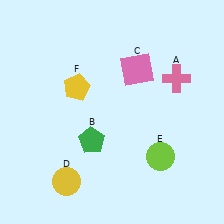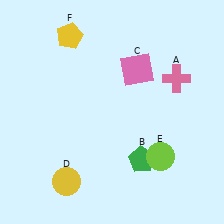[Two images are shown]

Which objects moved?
The objects that moved are: the green pentagon (B), the yellow pentagon (F).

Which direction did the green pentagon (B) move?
The green pentagon (B) moved right.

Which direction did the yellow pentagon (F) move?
The yellow pentagon (F) moved up.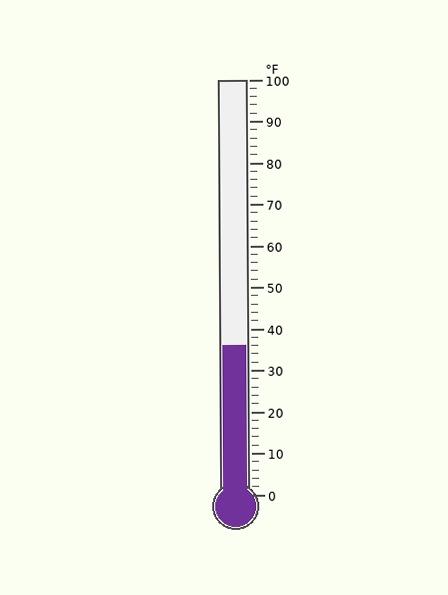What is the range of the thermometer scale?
The thermometer scale ranges from 0°F to 100°F.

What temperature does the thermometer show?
The thermometer shows approximately 36°F.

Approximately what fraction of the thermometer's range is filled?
The thermometer is filled to approximately 35% of its range.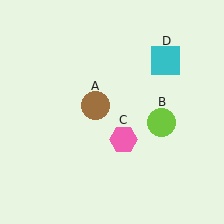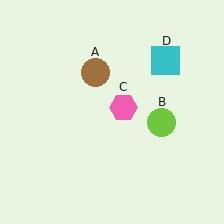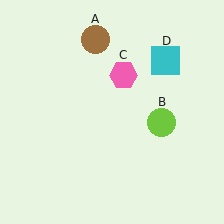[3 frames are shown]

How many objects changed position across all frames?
2 objects changed position: brown circle (object A), pink hexagon (object C).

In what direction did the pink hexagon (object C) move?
The pink hexagon (object C) moved up.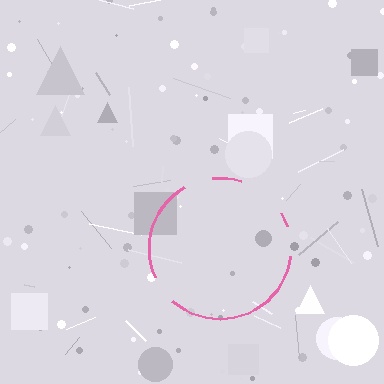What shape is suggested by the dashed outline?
The dashed outline suggests a circle.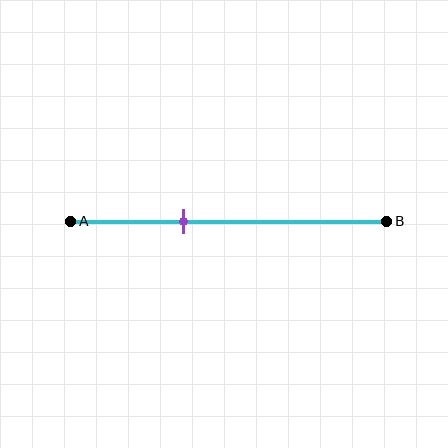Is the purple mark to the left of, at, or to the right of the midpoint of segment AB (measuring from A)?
The purple mark is to the left of the midpoint of segment AB.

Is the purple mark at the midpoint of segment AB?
No, the mark is at about 35% from A, not at the 50% midpoint.